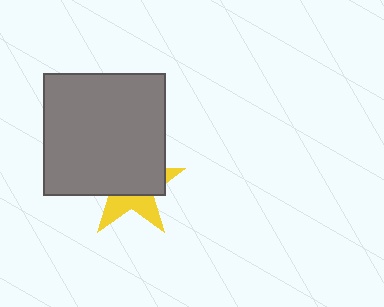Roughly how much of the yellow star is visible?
A small part of it is visible (roughly 37%).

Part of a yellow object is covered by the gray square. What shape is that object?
It is a star.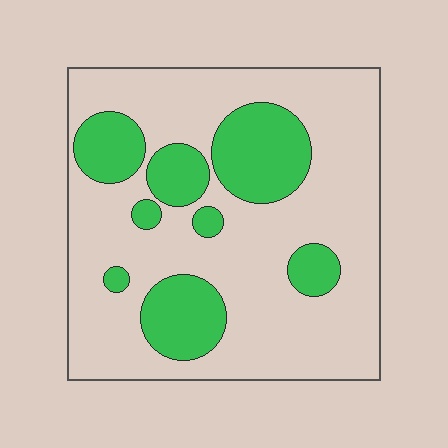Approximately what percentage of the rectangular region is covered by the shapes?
Approximately 25%.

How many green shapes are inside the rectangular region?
8.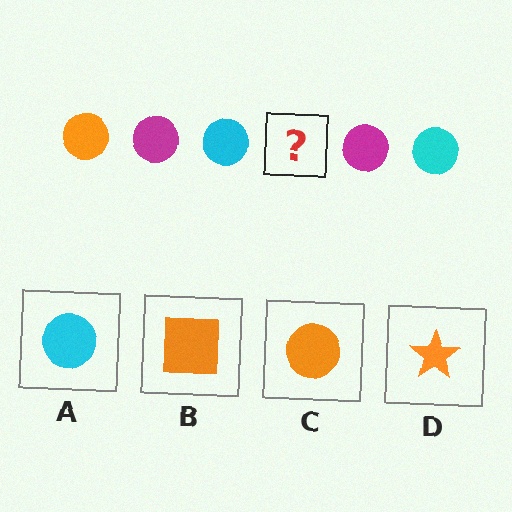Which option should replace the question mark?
Option C.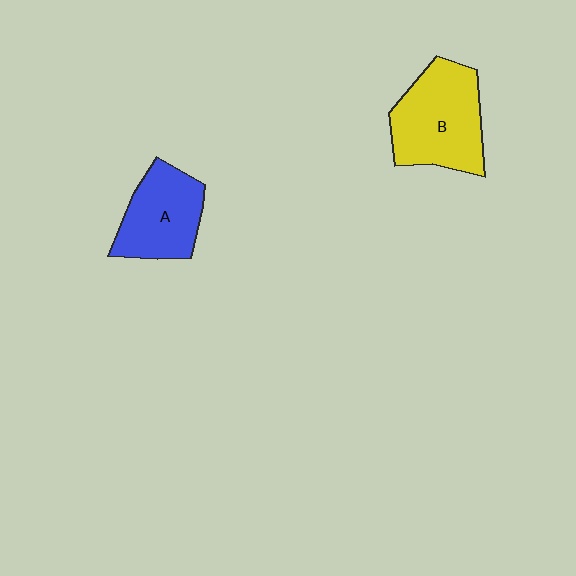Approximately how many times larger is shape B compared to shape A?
Approximately 1.3 times.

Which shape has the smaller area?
Shape A (blue).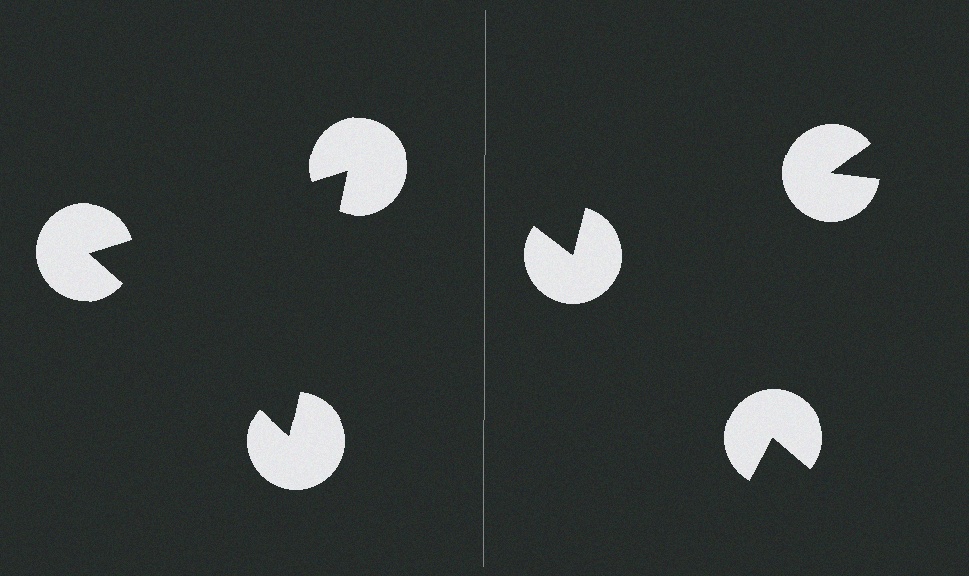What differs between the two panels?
The pac-man discs are positioned identically on both sides; only the wedge orientations differ. On the left they align to a triangle; on the right they are misaligned.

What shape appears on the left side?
An illusory triangle.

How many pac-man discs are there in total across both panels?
6 — 3 on each side.